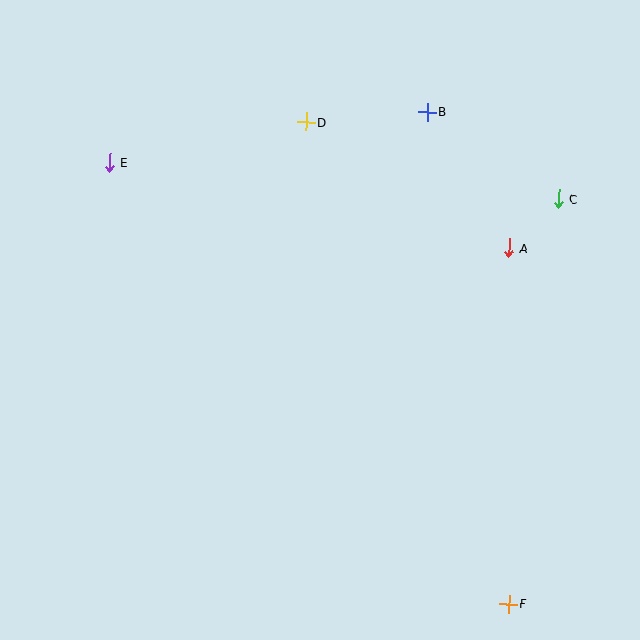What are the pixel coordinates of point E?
Point E is at (109, 163).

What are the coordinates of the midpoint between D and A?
The midpoint between D and A is at (407, 185).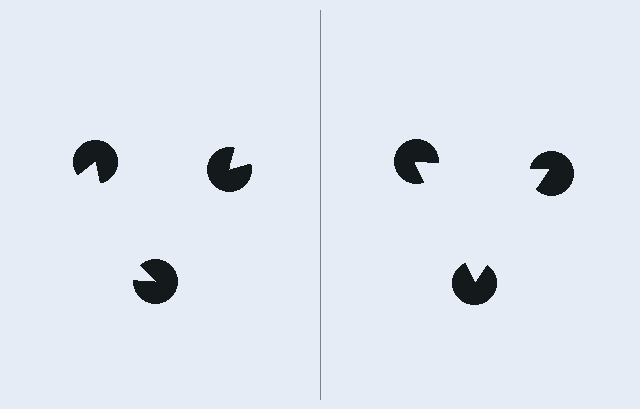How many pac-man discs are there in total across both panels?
6 — 3 on each side.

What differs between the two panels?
The pac-man discs are positioned identically on both sides; only the wedge orientations differ. On the right they align to a triangle; on the left they are misaligned.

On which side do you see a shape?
An illusory triangle appears on the right side. On the left side the wedge cuts are rotated, so no coherent shape forms.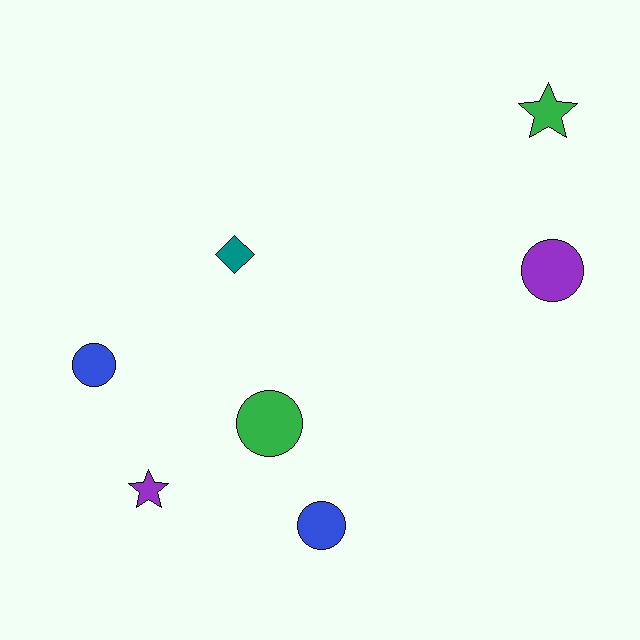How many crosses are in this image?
There are no crosses.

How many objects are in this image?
There are 7 objects.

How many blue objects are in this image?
There are 2 blue objects.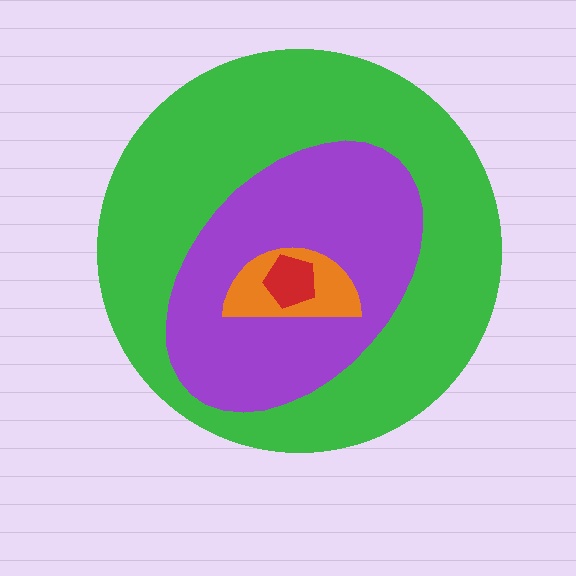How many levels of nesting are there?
4.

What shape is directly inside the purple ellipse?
The orange semicircle.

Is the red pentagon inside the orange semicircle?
Yes.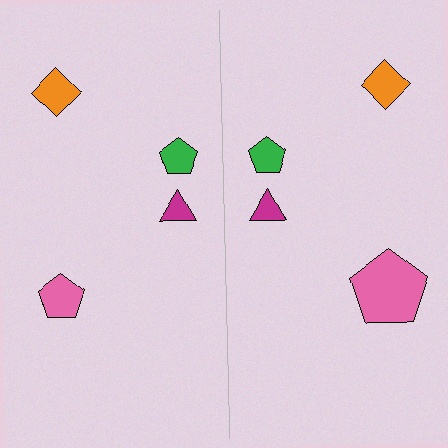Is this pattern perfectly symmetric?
No, the pattern is not perfectly symmetric. The pink pentagon on the right side has a different size than its mirror counterpart.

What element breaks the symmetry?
The pink pentagon on the right side has a different size than its mirror counterpart.